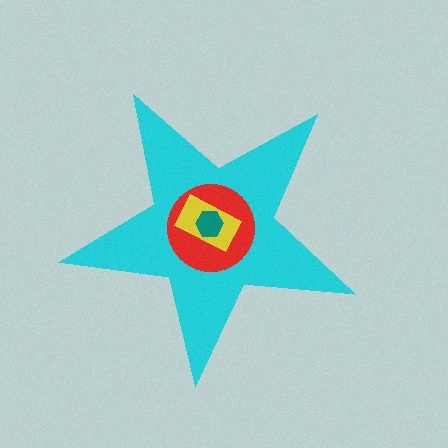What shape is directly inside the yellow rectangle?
The teal hexagon.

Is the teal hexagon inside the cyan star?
Yes.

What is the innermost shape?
The teal hexagon.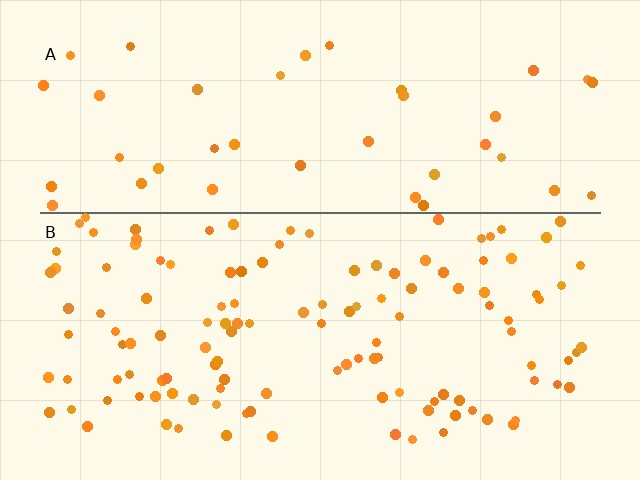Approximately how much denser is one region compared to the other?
Approximately 2.9× — region B over region A.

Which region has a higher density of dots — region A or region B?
B (the bottom).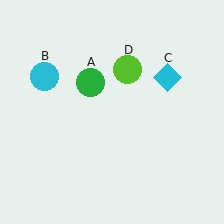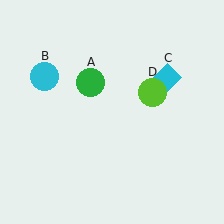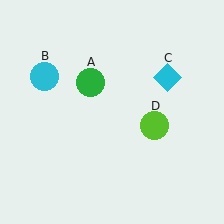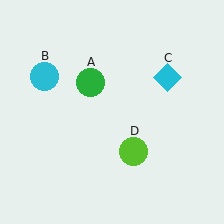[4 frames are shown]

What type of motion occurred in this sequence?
The lime circle (object D) rotated clockwise around the center of the scene.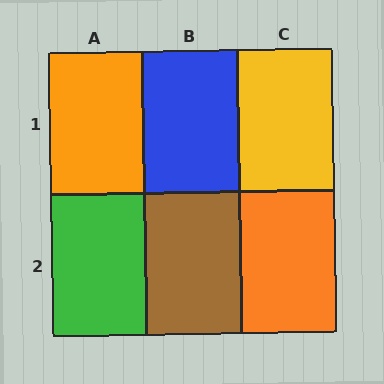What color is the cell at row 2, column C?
Orange.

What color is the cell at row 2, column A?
Green.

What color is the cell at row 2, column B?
Brown.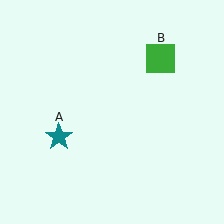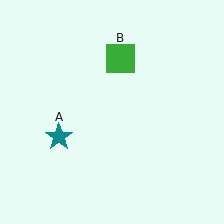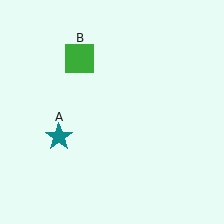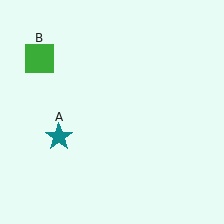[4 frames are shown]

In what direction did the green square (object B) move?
The green square (object B) moved left.